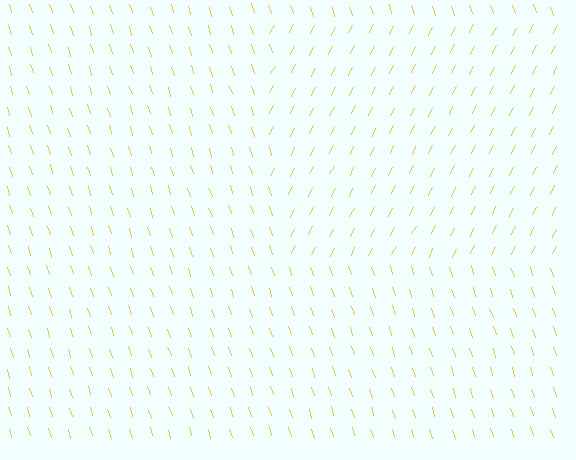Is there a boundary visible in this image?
Yes, there is a texture boundary formed by a change in line orientation.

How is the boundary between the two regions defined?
The boundary is defined purely by a change in line orientation (approximately 45 degrees difference). All lines are the same color and thickness.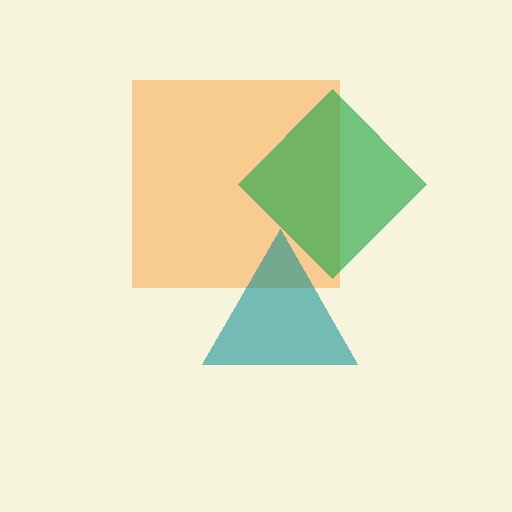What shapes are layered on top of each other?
The layered shapes are: an orange square, a green diamond, a teal triangle.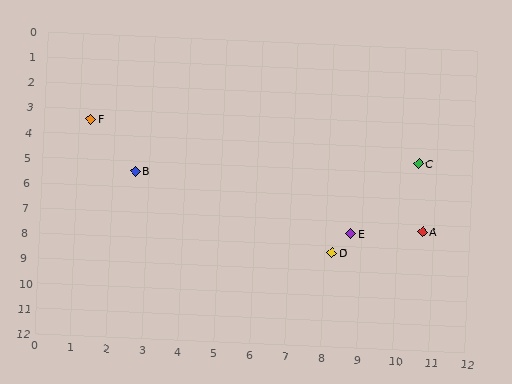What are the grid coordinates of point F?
Point F is at approximately (1.3, 3.4).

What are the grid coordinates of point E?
Point E is at approximately (8.7, 7.5).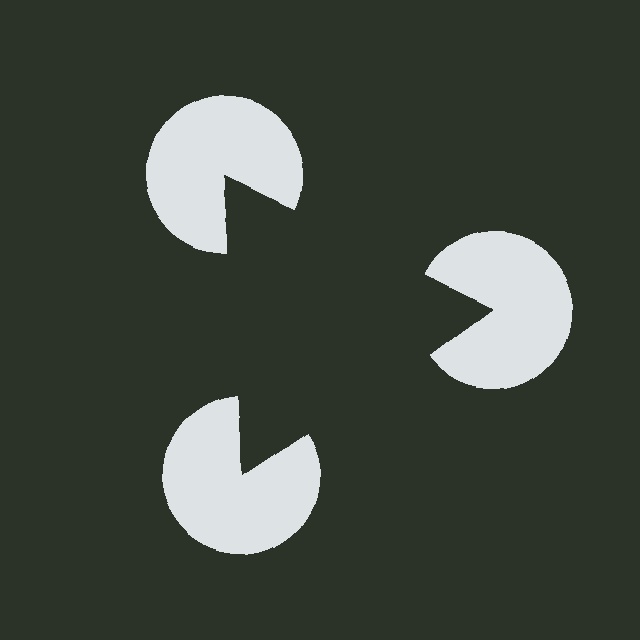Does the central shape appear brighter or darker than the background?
It typically appears slightly darker than the background, even though no actual brightness change is drawn.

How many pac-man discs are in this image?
There are 3 — one at each vertex of the illusory triangle.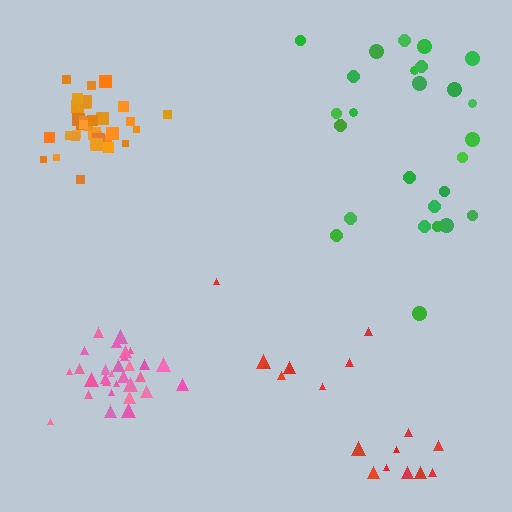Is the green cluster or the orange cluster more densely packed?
Orange.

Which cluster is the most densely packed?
Orange.